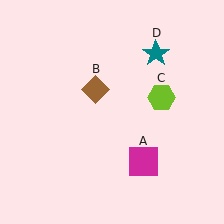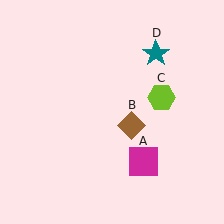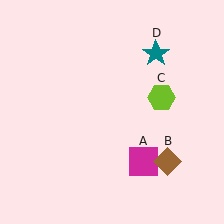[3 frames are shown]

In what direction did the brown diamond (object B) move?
The brown diamond (object B) moved down and to the right.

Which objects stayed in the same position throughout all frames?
Magenta square (object A) and lime hexagon (object C) and teal star (object D) remained stationary.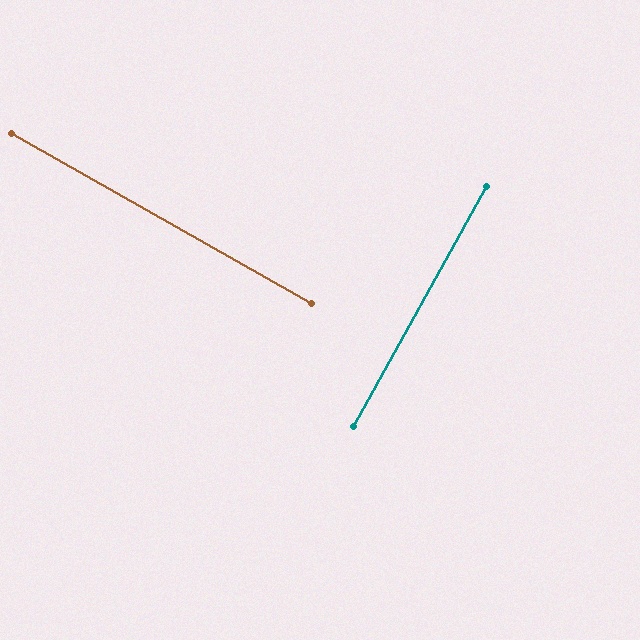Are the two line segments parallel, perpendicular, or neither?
Perpendicular — they meet at approximately 89°.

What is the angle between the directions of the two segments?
Approximately 89 degrees.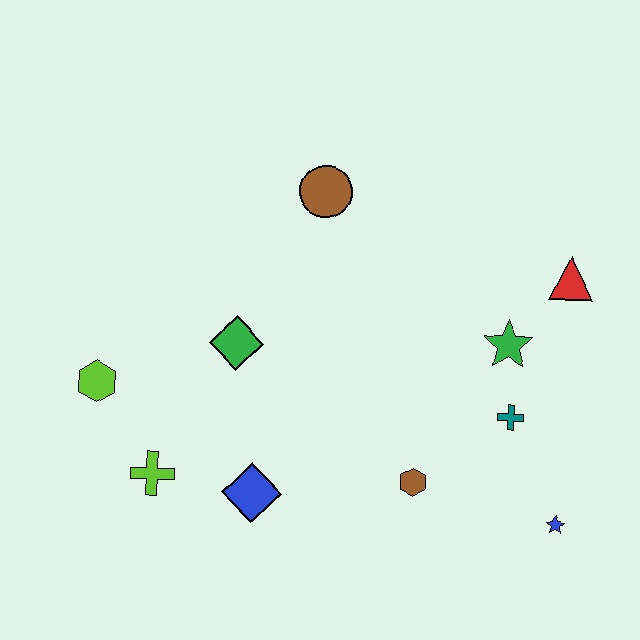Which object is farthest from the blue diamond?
The red triangle is farthest from the blue diamond.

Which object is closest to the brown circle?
The green diamond is closest to the brown circle.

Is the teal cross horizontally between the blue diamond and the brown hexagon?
No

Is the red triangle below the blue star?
No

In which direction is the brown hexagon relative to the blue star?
The brown hexagon is to the left of the blue star.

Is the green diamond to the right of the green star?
No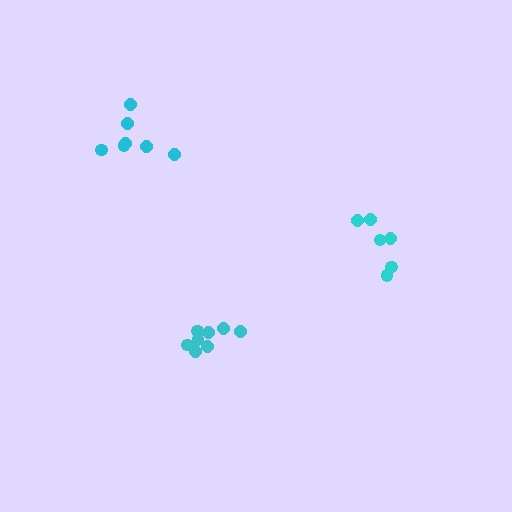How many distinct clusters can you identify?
There are 3 distinct clusters.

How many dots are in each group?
Group 1: 8 dots, Group 2: 6 dots, Group 3: 7 dots (21 total).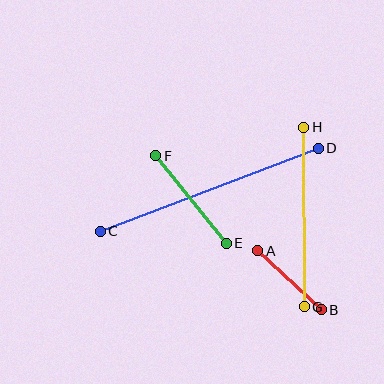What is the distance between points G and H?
The distance is approximately 179 pixels.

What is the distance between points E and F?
The distance is approximately 113 pixels.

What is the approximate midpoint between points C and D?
The midpoint is at approximately (209, 190) pixels.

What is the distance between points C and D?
The distance is approximately 233 pixels.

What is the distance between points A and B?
The distance is approximately 87 pixels.